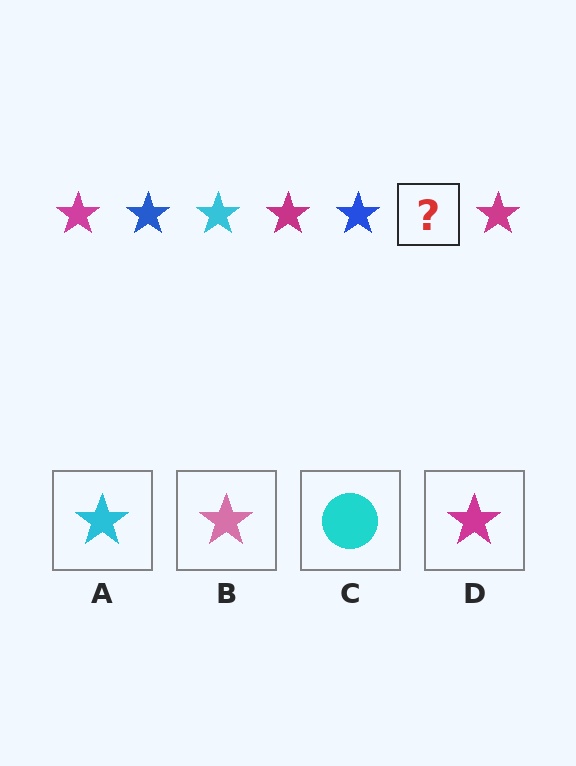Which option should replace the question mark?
Option A.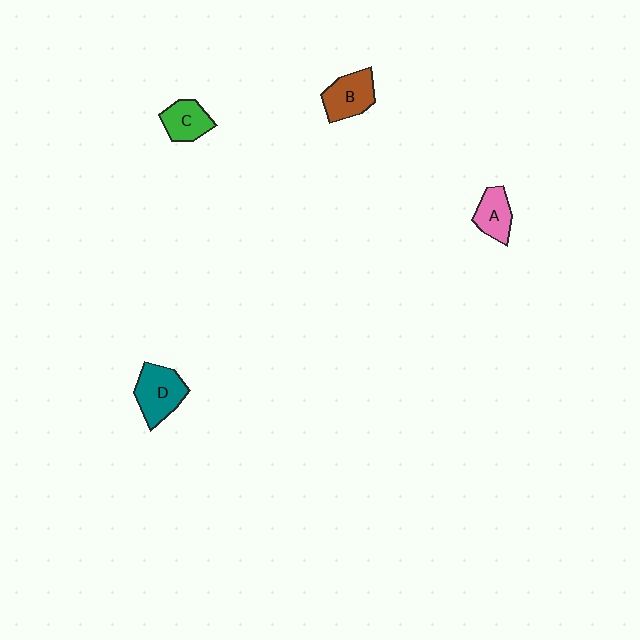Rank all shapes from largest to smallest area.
From largest to smallest: D (teal), B (brown), C (green), A (pink).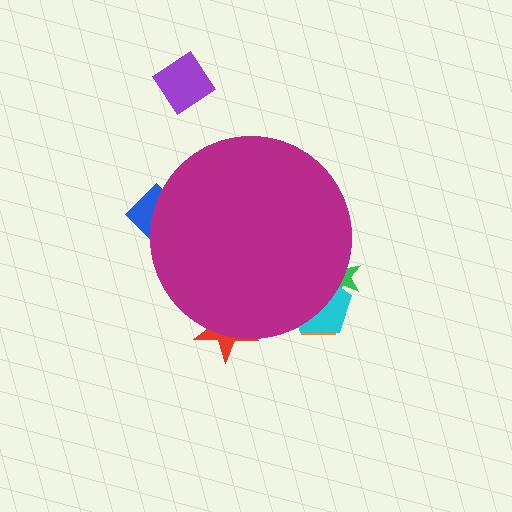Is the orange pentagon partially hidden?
Yes, the orange pentagon is partially hidden behind the magenta circle.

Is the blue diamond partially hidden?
Yes, the blue diamond is partially hidden behind the magenta circle.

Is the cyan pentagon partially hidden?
Yes, the cyan pentagon is partially hidden behind the magenta circle.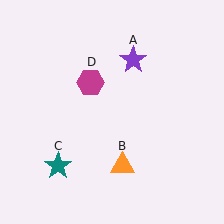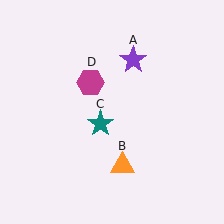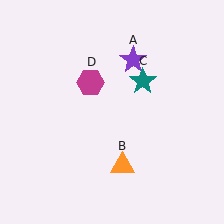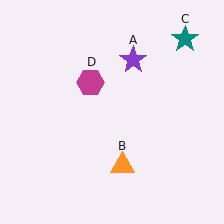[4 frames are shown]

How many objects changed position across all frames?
1 object changed position: teal star (object C).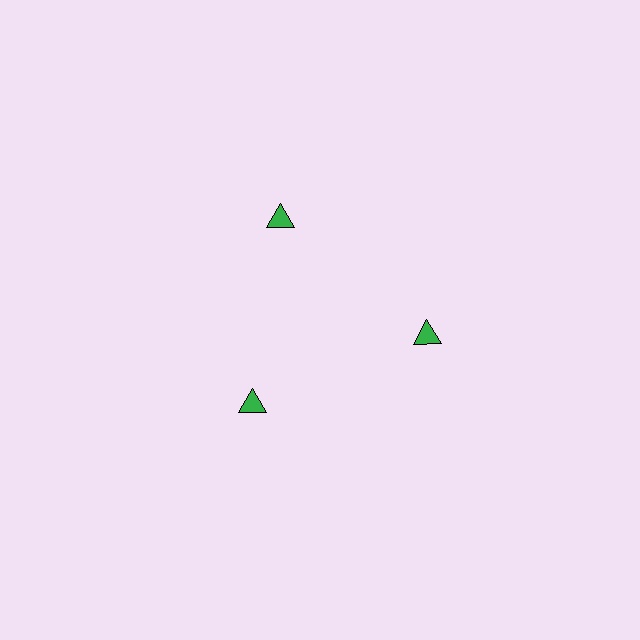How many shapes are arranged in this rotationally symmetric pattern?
There are 3 shapes, arranged in 3 groups of 1.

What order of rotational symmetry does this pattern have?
This pattern has 3-fold rotational symmetry.